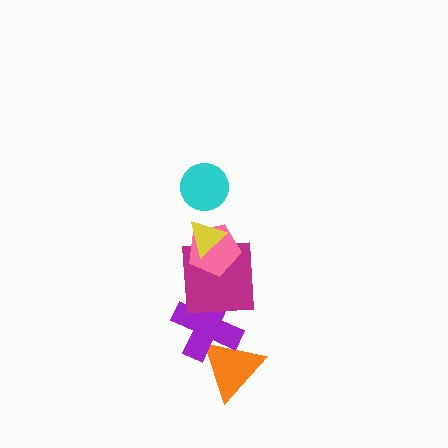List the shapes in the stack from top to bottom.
From top to bottom: the cyan circle, the yellow triangle, the pink pentagon, the magenta square, the purple cross, the orange triangle.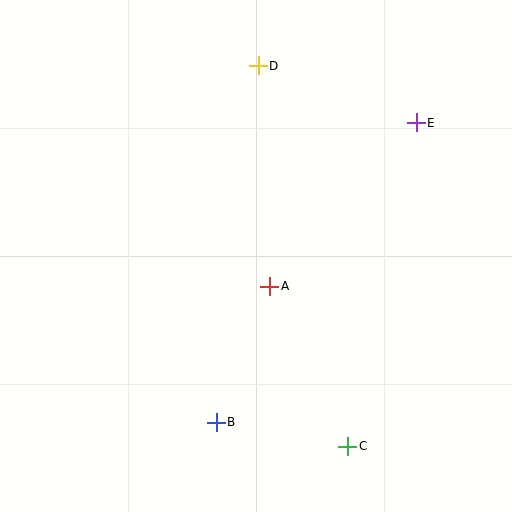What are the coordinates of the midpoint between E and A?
The midpoint between E and A is at (343, 205).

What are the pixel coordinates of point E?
Point E is at (416, 123).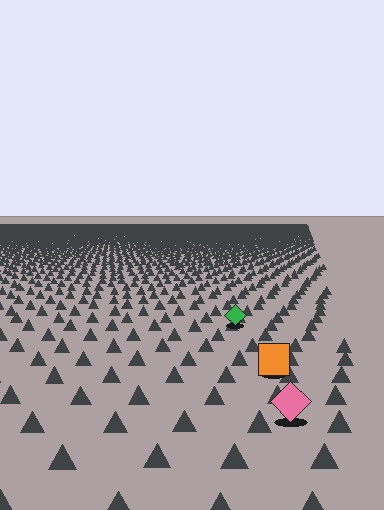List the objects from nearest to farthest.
From nearest to farthest: the pink diamond, the orange square, the green diamond.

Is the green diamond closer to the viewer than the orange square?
No. The orange square is closer — you can tell from the texture gradient: the ground texture is coarser near it.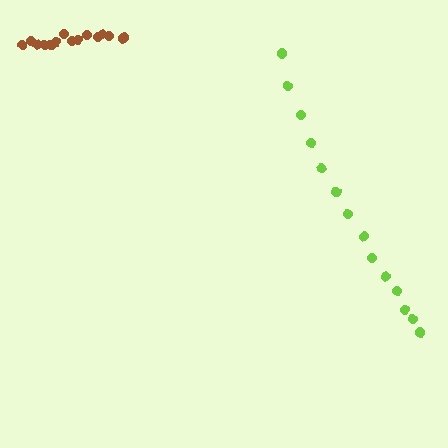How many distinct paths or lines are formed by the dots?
There are 2 distinct paths.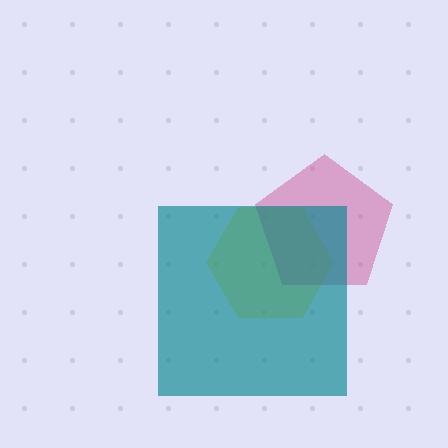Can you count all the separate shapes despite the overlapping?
Yes, there are 3 separate shapes.